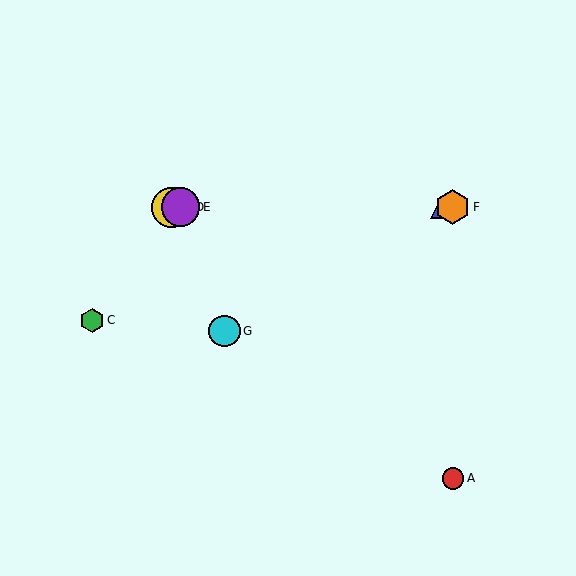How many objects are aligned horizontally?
4 objects (B, D, E, F) are aligned horizontally.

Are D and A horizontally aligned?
No, D is at y≈207 and A is at y≈478.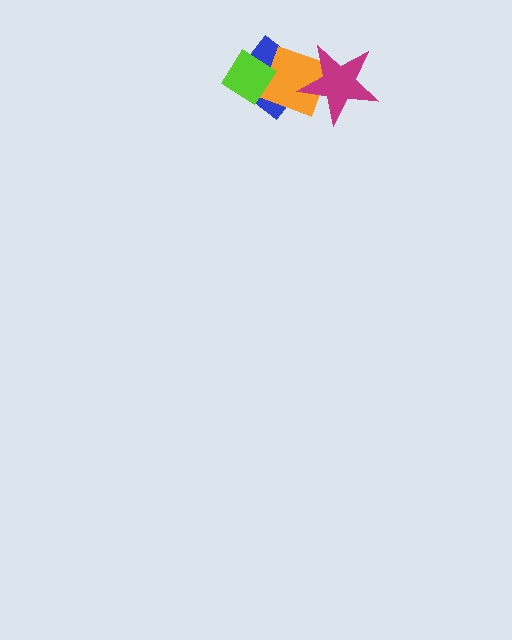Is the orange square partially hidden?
Yes, it is partially covered by another shape.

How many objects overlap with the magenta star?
1 object overlaps with the magenta star.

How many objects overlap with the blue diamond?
2 objects overlap with the blue diamond.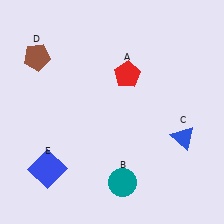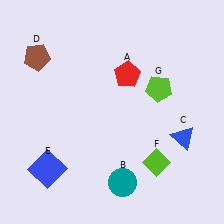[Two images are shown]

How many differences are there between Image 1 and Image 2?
There are 2 differences between the two images.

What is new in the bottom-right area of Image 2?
A lime diamond (F) was added in the bottom-right area of Image 2.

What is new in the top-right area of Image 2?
A lime pentagon (G) was added in the top-right area of Image 2.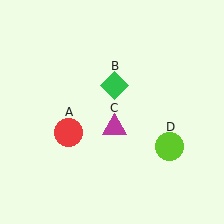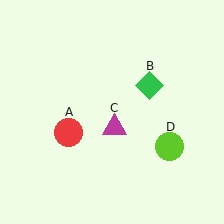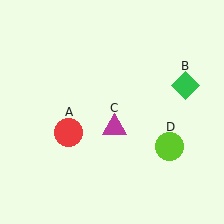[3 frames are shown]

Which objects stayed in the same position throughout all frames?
Red circle (object A) and magenta triangle (object C) and lime circle (object D) remained stationary.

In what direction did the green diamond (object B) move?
The green diamond (object B) moved right.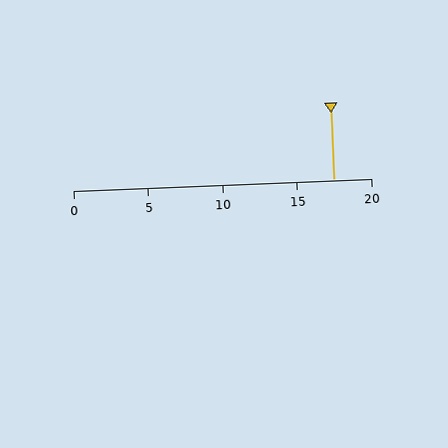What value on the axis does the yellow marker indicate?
The marker indicates approximately 17.5.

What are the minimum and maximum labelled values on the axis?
The axis runs from 0 to 20.